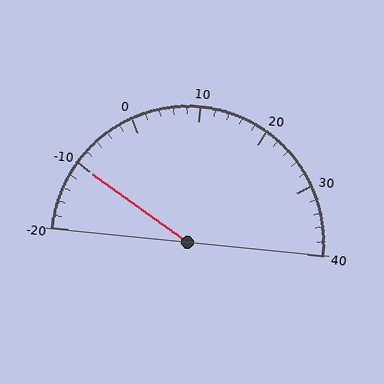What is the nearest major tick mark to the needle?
The nearest major tick mark is -10.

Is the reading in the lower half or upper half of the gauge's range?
The reading is in the lower half of the range (-20 to 40).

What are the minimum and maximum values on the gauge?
The gauge ranges from -20 to 40.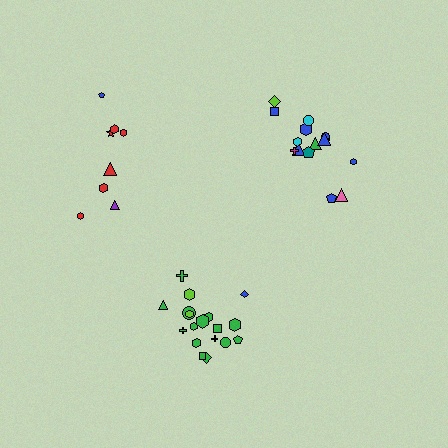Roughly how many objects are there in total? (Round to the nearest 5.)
Roughly 40 objects in total.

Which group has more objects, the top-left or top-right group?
The top-right group.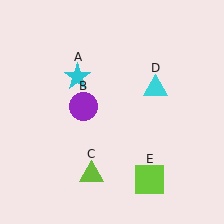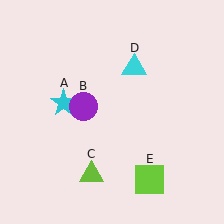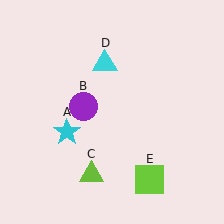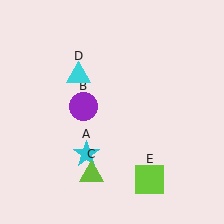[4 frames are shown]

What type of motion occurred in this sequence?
The cyan star (object A), cyan triangle (object D) rotated counterclockwise around the center of the scene.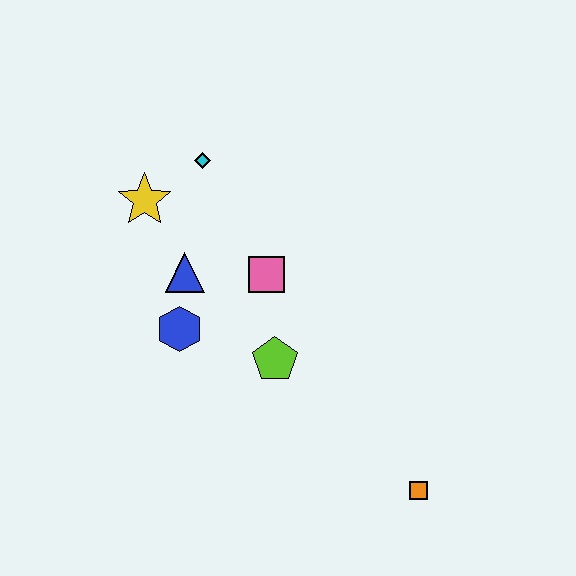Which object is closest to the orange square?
The lime pentagon is closest to the orange square.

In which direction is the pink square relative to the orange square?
The pink square is above the orange square.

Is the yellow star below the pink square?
No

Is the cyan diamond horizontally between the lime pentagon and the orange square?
No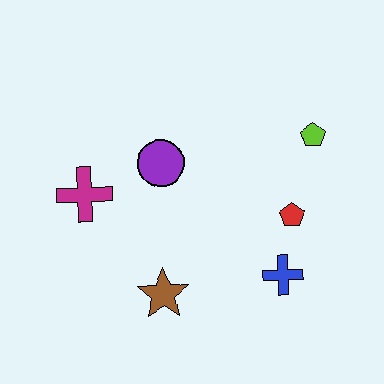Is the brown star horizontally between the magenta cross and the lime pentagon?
Yes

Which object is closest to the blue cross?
The red pentagon is closest to the blue cross.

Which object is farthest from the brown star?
The lime pentagon is farthest from the brown star.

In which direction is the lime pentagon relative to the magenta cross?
The lime pentagon is to the right of the magenta cross.